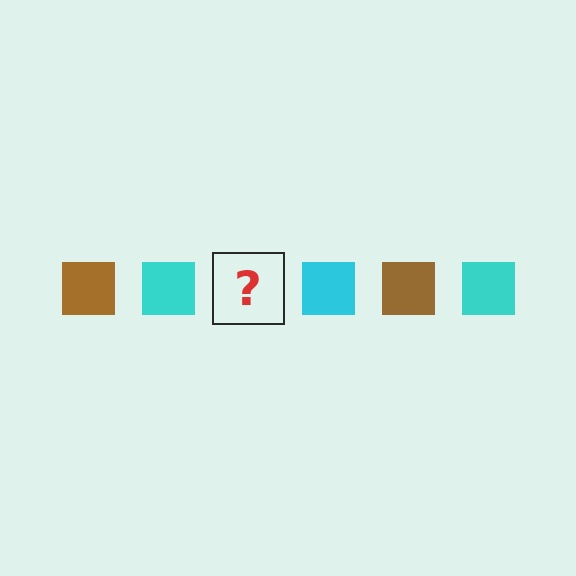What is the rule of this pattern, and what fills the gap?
The rule is that the pattern cycles through brown, cyan squares. The gap should be filled with a brown square.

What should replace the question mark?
The question mark should be replaced with a brown square.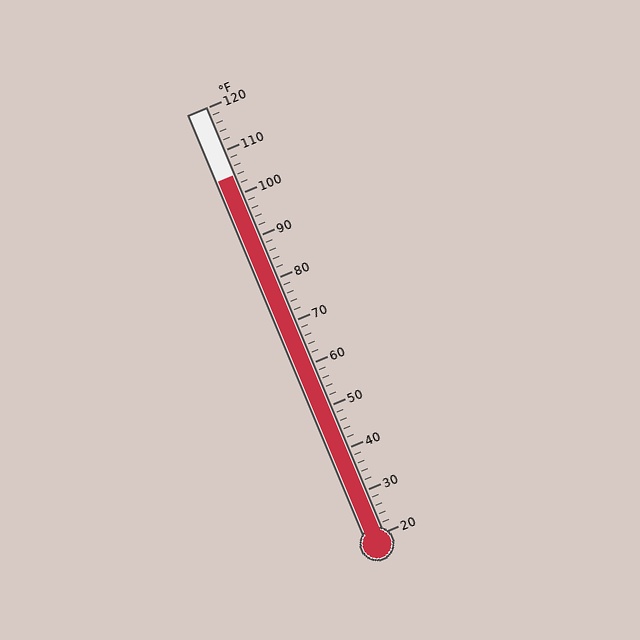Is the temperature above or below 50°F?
The temperature is above 50°F.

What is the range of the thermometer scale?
The thermometer scale ranges from 20°F to 120°F.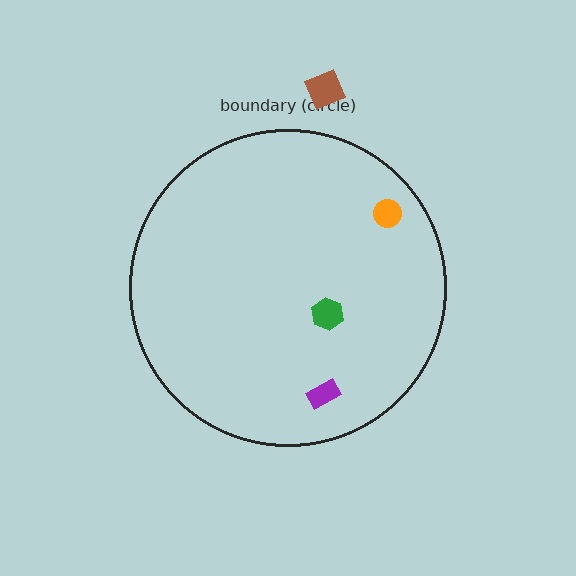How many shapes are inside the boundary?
3 inside, 1 outside.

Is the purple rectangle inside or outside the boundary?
Inside.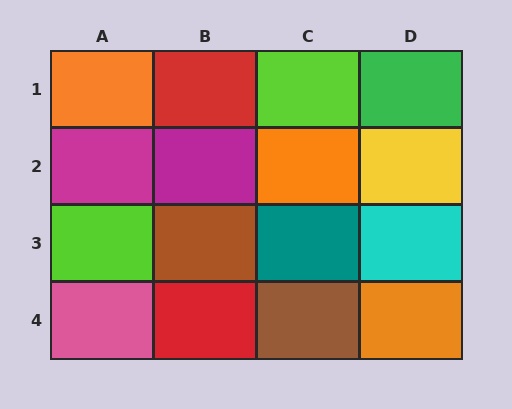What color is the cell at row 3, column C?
Teal.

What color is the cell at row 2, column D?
Yellow.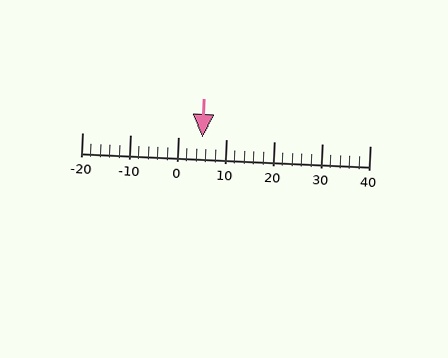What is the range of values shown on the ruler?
The ruler shows values from -20 to 40.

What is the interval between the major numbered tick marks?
The major tick marks are spaced 10 units apart.